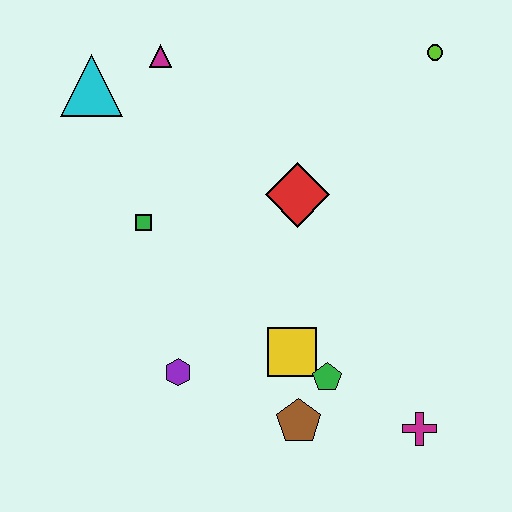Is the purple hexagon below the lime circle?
Yes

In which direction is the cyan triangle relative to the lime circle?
The cyan triangle is to the left of the lime circle.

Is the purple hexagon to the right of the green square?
Yes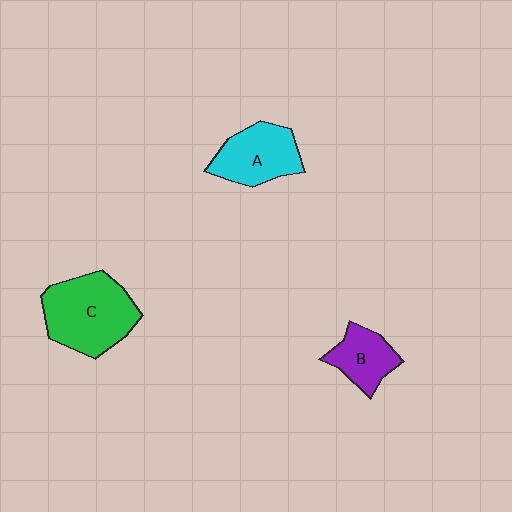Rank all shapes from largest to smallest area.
From largest to smallest: C (green), A (cyan), B (purple).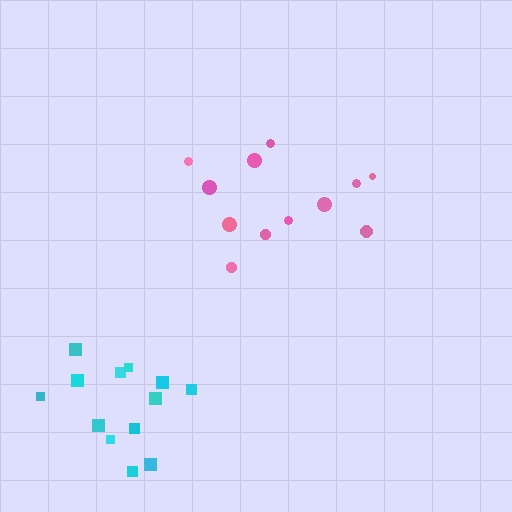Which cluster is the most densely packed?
Cyan.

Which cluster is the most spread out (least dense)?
Pink.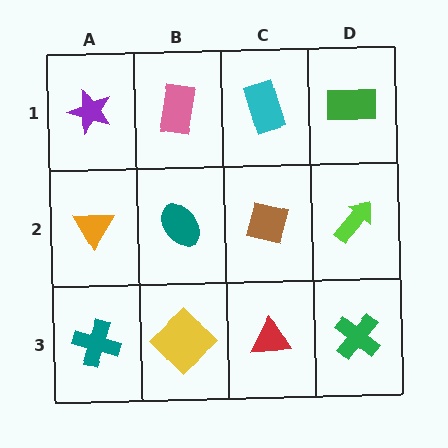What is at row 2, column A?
An orange triangle.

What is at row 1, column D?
A green rectangle.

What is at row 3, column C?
A red triangle.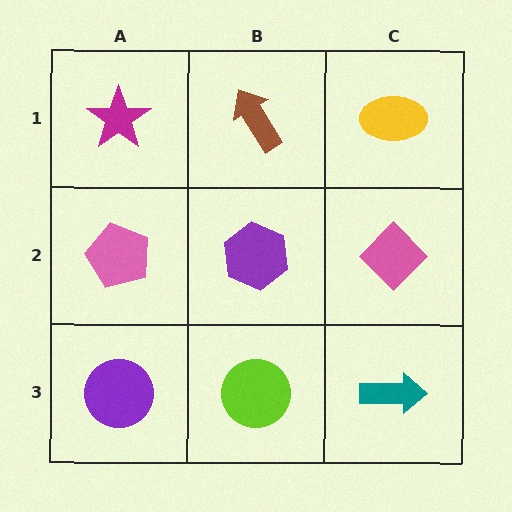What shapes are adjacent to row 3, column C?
A pink diamond (row 2, column C), a lime circle (row 3, column B).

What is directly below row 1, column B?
A purple hexagon.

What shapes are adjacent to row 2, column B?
A brown arrow (row 1, column B), a lime circle (row 3, column B), a pink pentagon (row 2, column A), a pink diamond (row 2, column C).